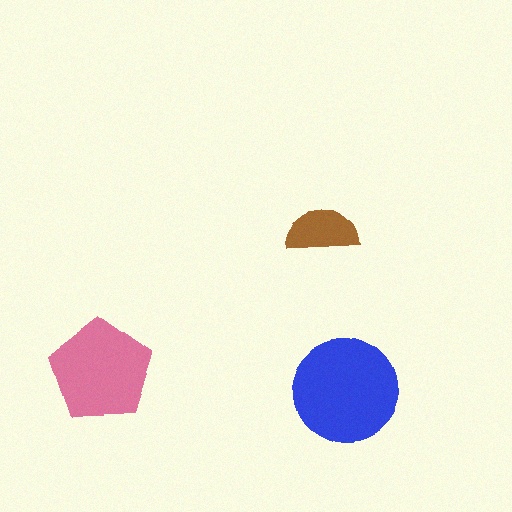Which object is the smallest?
The brown semicircle.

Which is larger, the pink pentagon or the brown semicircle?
The pink pentagon.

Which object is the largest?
The blue circle.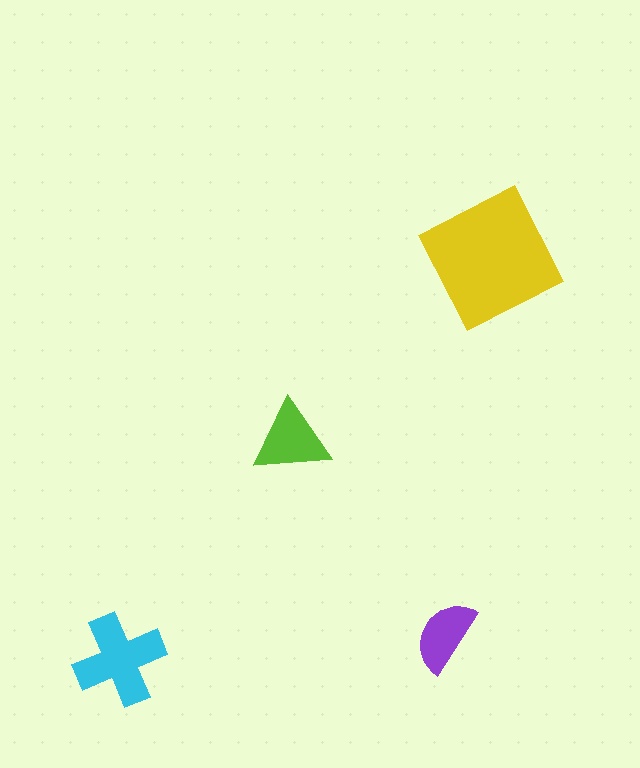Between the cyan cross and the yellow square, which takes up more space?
The yellow square.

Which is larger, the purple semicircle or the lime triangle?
The lime triangle.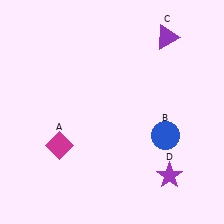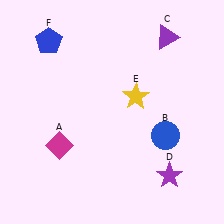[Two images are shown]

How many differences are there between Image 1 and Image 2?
There are 2 differences between the two images.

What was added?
A yellow star (E), a blue pentagon (F) were added in Image 2.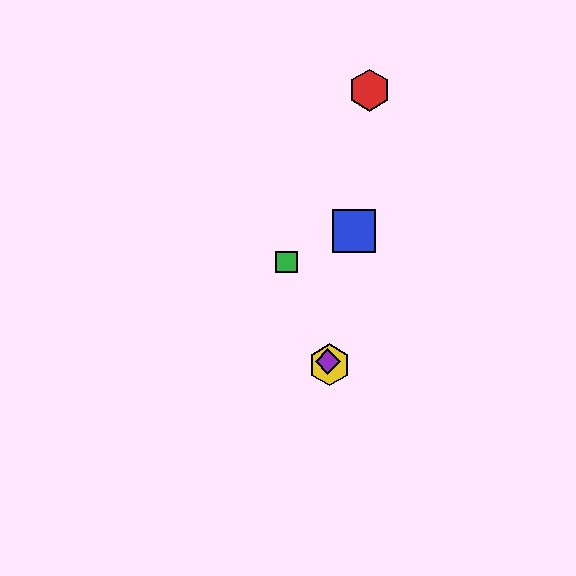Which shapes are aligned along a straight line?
The green square, the yellow hexagon, the purple diamond are aligned along a straight line.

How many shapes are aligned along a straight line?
3 shapes (the green square, the yellow hexagon, the purple diamond) are aligned along a straight line.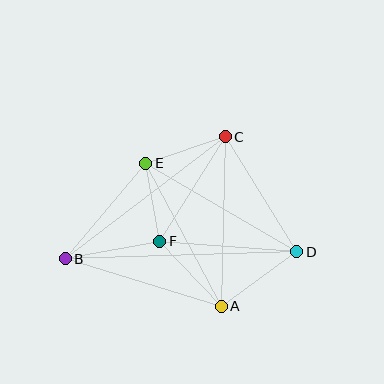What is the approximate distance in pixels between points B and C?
The distance between B and C is approximately 201 pixels.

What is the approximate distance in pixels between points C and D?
The distance between C and D is approximately 135 pixels.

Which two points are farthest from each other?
Points B and D are farthest from each other.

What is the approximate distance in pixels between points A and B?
The distance between A and B is approximately 163 pixels.